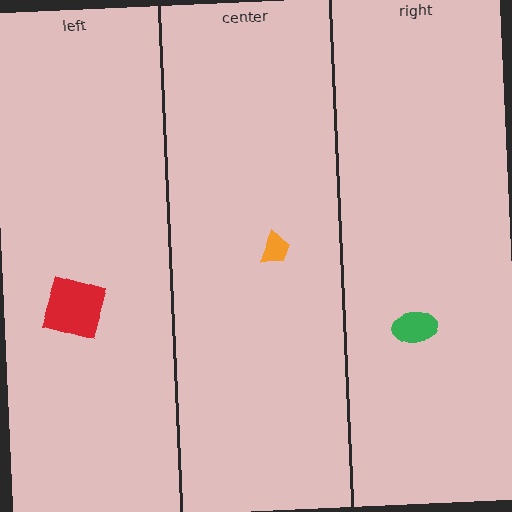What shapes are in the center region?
The orange trapezoid.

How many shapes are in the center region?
1.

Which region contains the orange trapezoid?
The center region.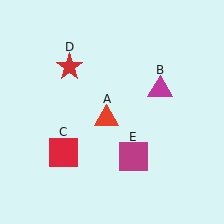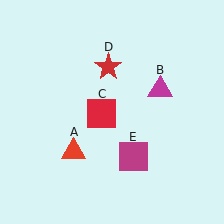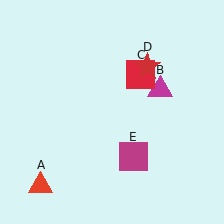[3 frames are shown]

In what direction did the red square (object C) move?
The red square (object C) moved up and to the right.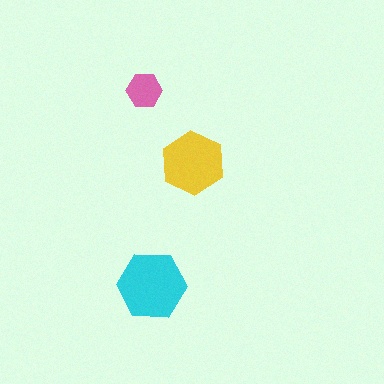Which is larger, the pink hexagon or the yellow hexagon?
The yellow one.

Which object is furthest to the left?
The pink hexagon is leftmost.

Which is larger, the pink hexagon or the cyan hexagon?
The cyan one.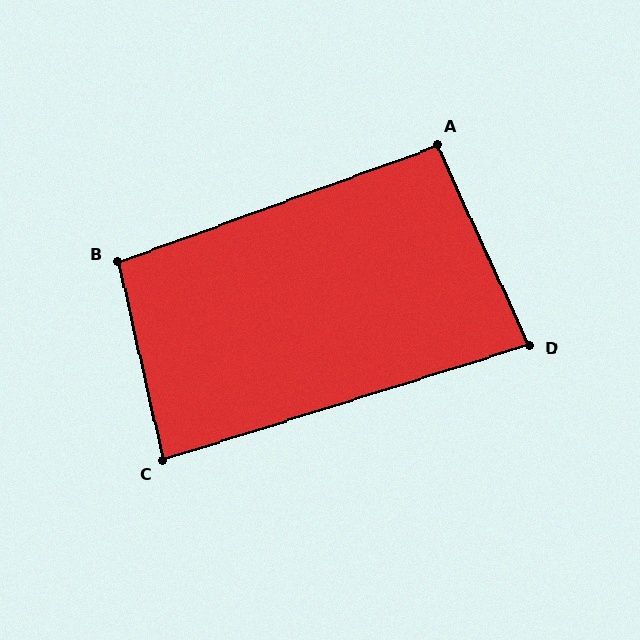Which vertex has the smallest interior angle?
D, at approximately 83 degrees.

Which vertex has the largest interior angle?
B, at approximately 97 degrees.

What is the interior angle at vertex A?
Approximately 95 degrees (approximately right).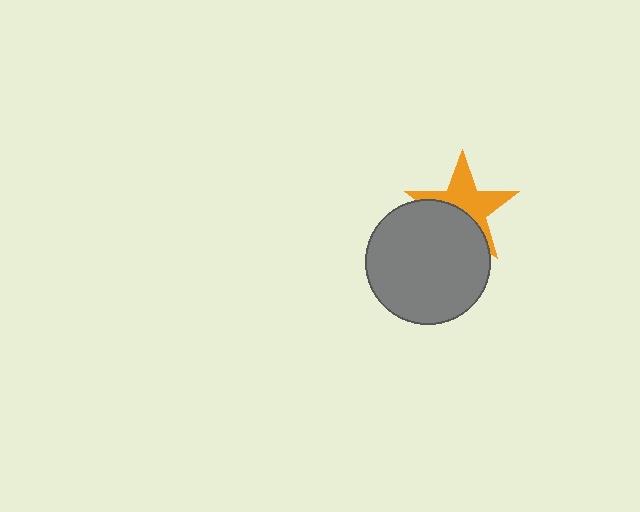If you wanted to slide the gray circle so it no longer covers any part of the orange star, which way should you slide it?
Slide it down — that is the most direct way to separate the two shapes.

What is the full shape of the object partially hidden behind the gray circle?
The partially hidden object is an orange star.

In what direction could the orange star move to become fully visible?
The orange star could move up. That would shift it out from behind the gray circle entirely.